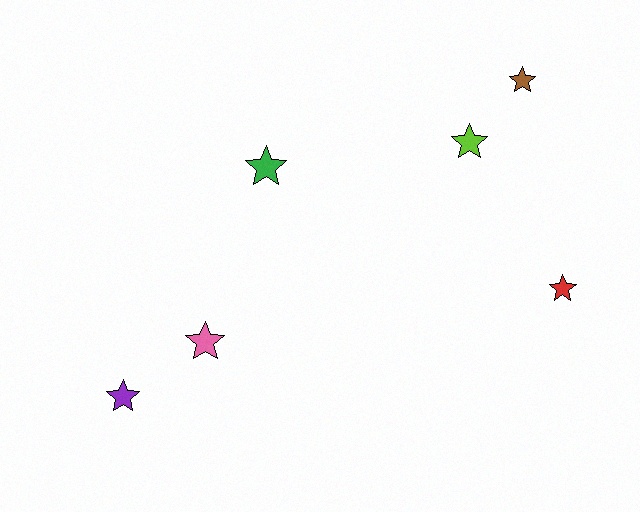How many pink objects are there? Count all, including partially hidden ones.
There is 1 pink object.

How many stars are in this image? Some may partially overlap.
There are 6 stars.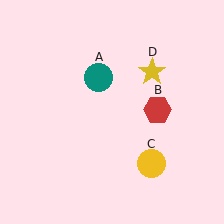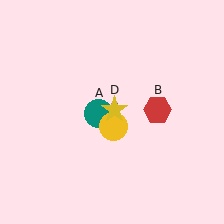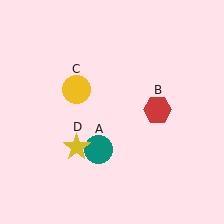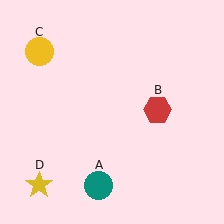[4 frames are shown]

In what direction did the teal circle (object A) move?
The teal circle (object A) moved down.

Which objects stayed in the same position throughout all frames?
Red hexagon (object B) remained stationary.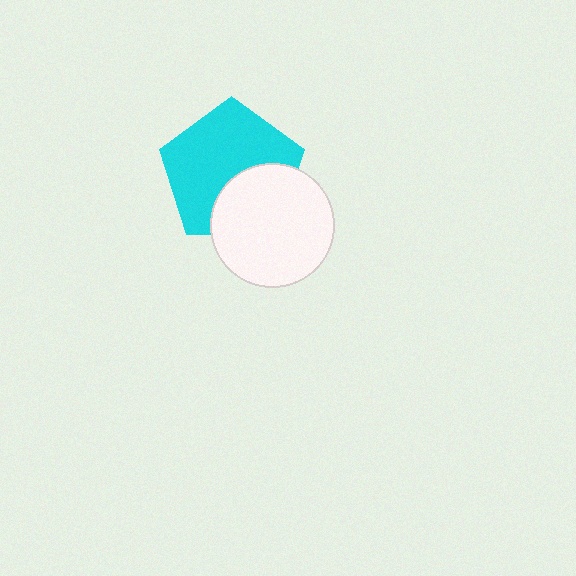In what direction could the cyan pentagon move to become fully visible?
The cyan pentagon could move up. That would shift it out from behind the white circle entirely.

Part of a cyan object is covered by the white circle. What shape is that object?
It is a pentagon.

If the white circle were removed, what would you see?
You would see the complete cyan pentagon.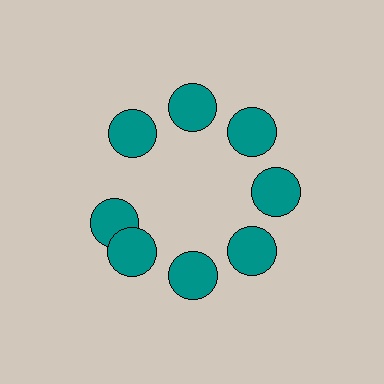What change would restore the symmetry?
The symmetry would be restored by rotating it back into even spacing with its neighbors so that all 8 circles sit at equal angles and equal distance from the center.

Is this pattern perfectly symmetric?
No. The 8 teal circles are arranged in a ring, but one element near the 9 o'clock position is rotated out of alignment along the ring, breaking the 8-fold rotational symmetry.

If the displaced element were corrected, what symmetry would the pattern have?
It would have 8-fold rotational symmetry — the pattern would map onto itself every 45 degrees.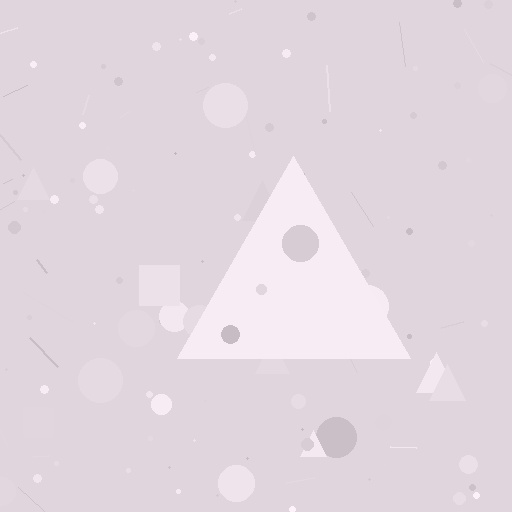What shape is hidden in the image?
A triangle is hidden in the image.